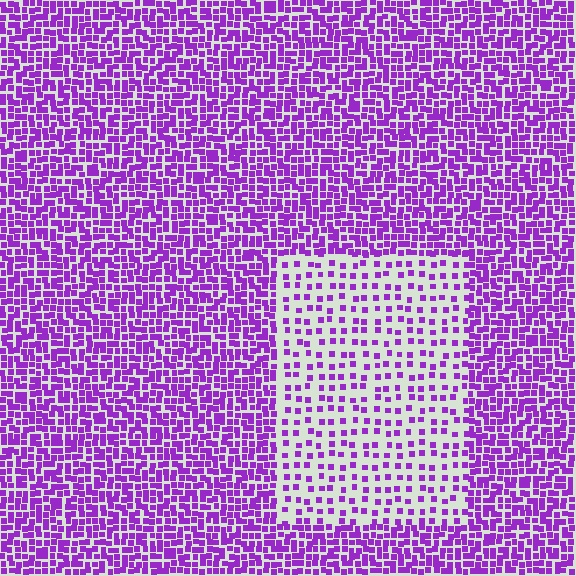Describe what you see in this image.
The image contains small purple elements arranged at two different densities. A rectangle-shaped region is visible where the elements are less densely packed than the surrounding area.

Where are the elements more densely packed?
The elements are more densely packed outside the rectangle boundary.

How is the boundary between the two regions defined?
The boundary is defined by a change in element density (approximately 2.5x ratio). All elements are the same color, size, and shape.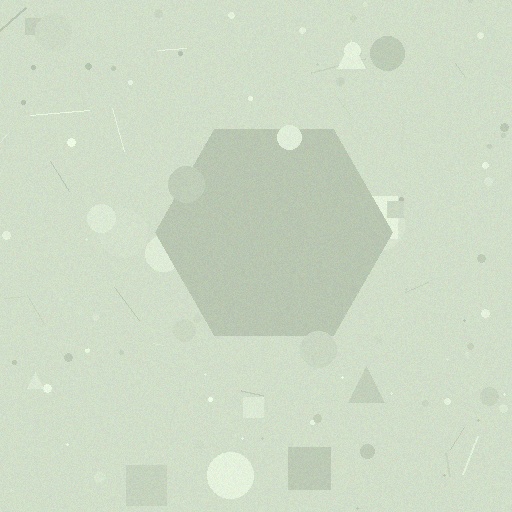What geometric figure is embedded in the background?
A hexagon is embedded in the background.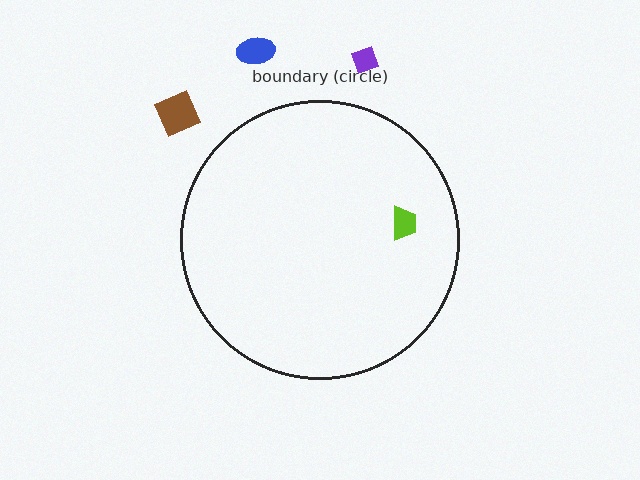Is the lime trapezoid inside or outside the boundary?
Inside.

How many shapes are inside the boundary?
1 inside, 3 outside.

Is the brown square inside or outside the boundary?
Outside.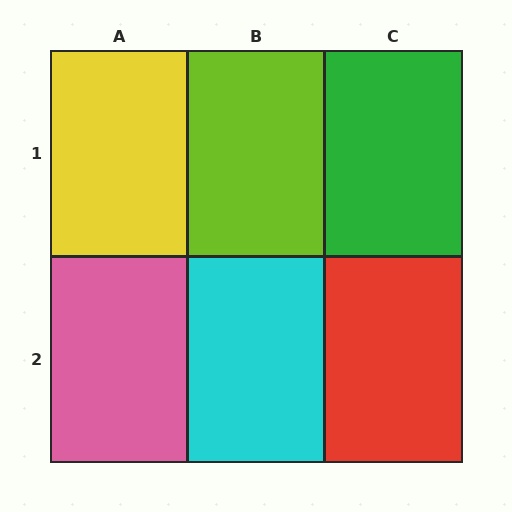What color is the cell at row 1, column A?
Yellow.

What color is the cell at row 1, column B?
Lime.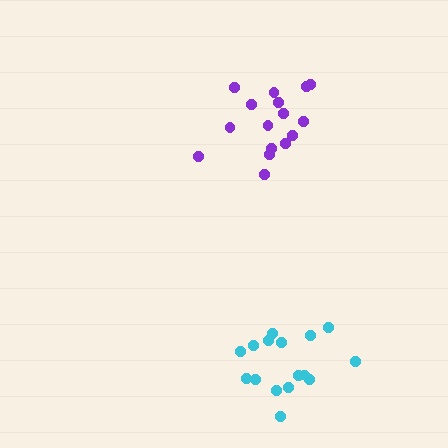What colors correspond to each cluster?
The clusters are colored: purple, cyan.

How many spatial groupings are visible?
There are 2 spatial groupings.